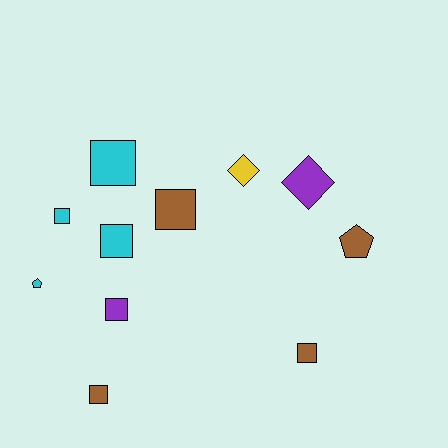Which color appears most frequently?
Cyan, with 4 objects.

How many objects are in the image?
There are 11 objects.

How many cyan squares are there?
There are 3 cyan squares.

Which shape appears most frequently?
Square, with 7 objects.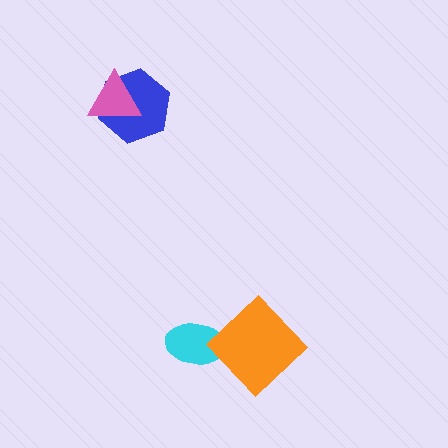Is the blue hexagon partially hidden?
Yes, it is partially covered by another shape.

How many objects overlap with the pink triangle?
1 object overlaps with the pink triangle.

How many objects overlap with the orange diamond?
0 objects overlap with the orange diamond.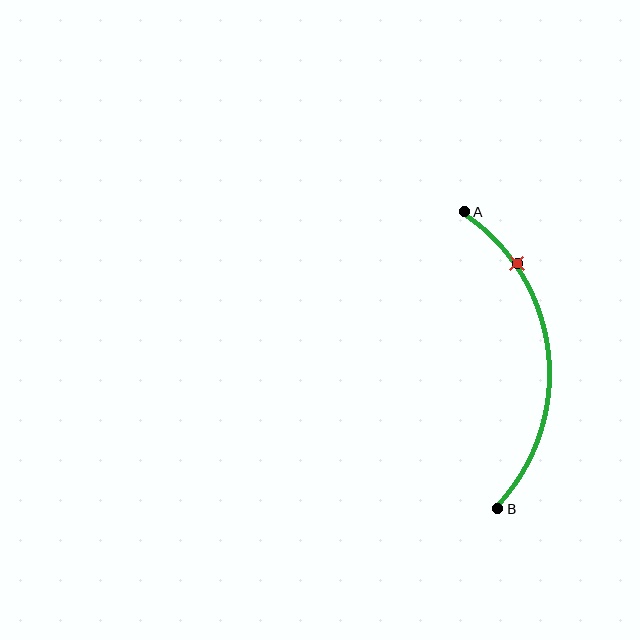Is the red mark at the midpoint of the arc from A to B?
No. The red mark lies on the arc but is closer to endpoint A. The arc midpoint would be at the point on the curve equidistant along the arc from both A and B.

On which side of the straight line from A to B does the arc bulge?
The arc bulges to the right of the straight line connecting A and B.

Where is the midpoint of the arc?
The arc midpoint is the point on the curve farthest from the straight line joining A and B. It sits to the right of that line.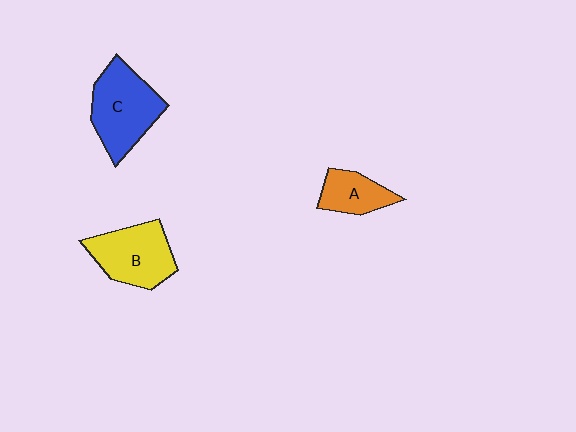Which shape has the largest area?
Shape C (blue).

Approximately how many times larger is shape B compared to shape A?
Approximately 1.7 times.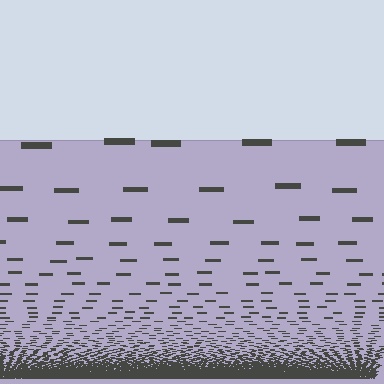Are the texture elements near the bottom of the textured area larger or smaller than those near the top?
Smaller. The gradient is inverted — elements near the bottom are smaller and denser.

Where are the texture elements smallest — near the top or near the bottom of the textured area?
Near the bottom.